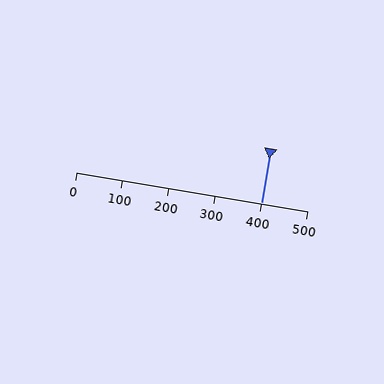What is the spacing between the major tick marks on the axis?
The major ticks are spaced 100 apart.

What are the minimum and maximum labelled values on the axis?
The axis runs from 0 to 500.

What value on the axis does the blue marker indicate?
The marker indicates approximately 400.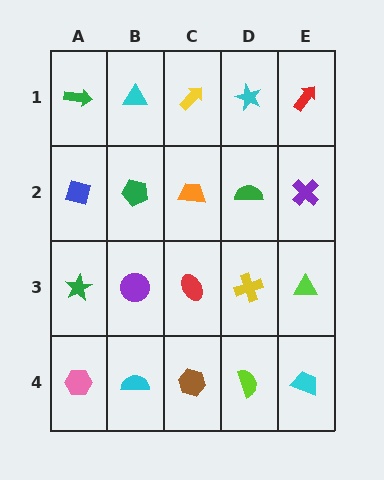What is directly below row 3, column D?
A lime semicircle.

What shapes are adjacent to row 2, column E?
A red arrow (row 1, column E), a lime triangle (row 3, column E), a green semicircle (row 2, column D).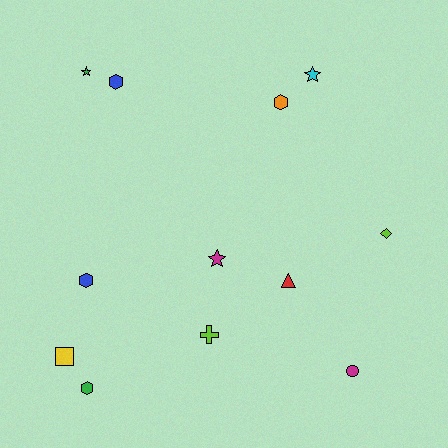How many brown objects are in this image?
There are no brown objects.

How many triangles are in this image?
There is 1 triangle.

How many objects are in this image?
There are 12 objects.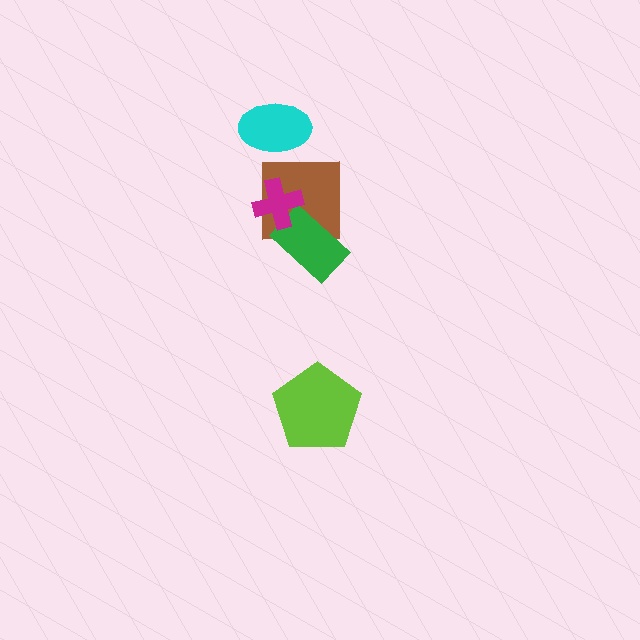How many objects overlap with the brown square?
2 objects overlap with the brown square.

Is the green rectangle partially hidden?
Yes, it is partially covered by another shape.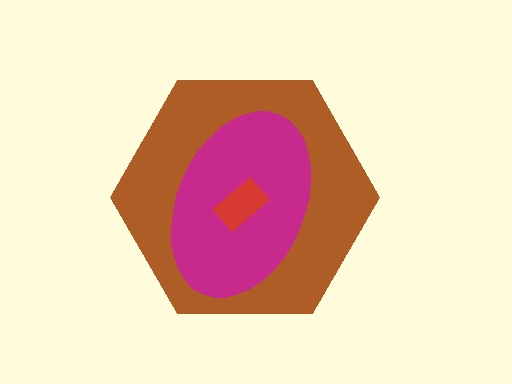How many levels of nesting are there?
3.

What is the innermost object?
The red rectangle.